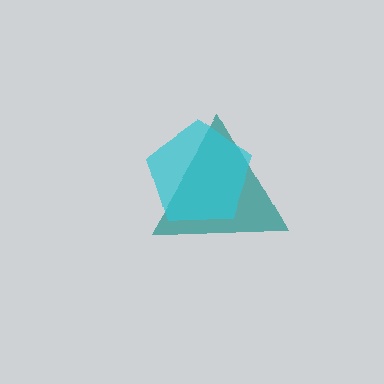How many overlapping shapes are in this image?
There are 2 overlapping shapes in the image.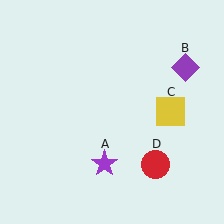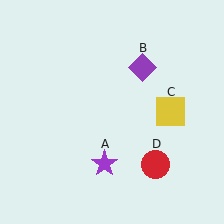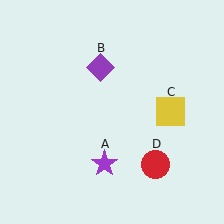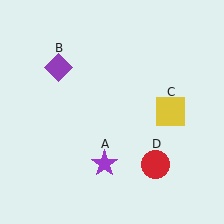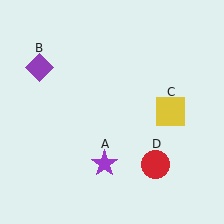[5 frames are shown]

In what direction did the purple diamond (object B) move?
The purple diamond (object B) moved left.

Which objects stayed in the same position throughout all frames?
Purple star (object A) and yellow square (object C) and red circle (object D) remained stationary.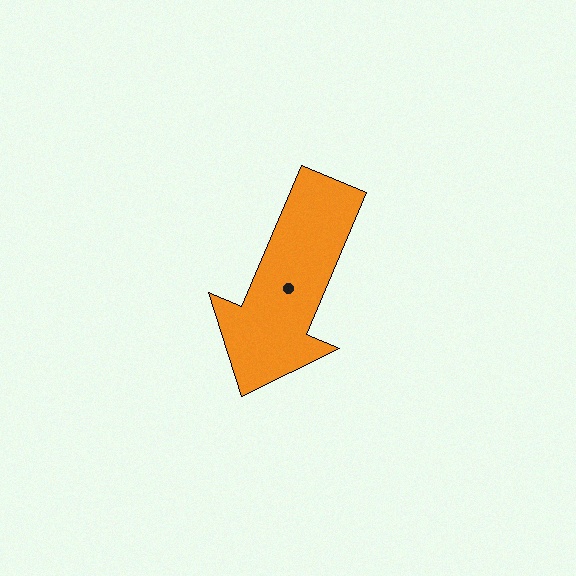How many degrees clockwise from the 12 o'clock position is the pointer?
Approximately 203 degrees.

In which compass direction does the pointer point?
Southwest.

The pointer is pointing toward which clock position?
Roughly 7 o'clock.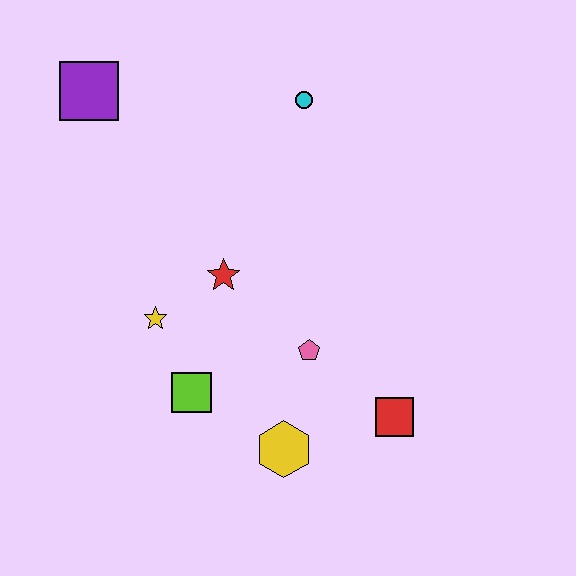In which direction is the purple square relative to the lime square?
The purple square is above the lime square.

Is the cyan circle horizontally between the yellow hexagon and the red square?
Yes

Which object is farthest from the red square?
The purple square is farthest from the red square.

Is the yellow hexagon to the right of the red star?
Yes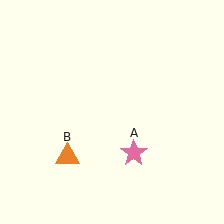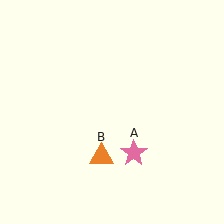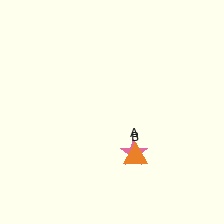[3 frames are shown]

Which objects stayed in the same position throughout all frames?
Pink star (object A) remained stationary.